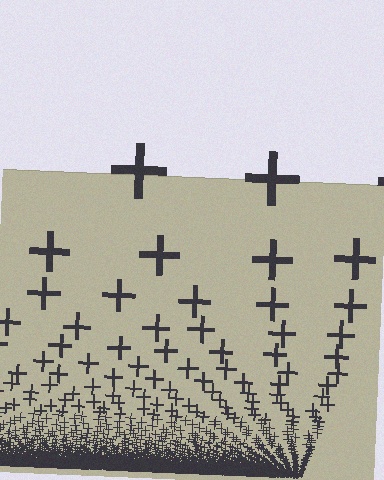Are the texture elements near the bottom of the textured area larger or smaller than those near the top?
Smaller. The gradient is inverted — elements near the bottom are smaller and denser.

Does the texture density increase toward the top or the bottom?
Density increases toward the bottom.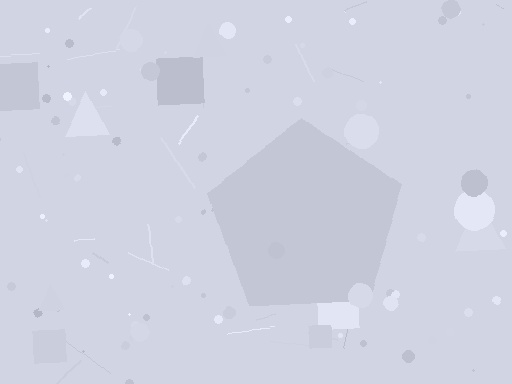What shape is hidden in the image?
A pentagon is hidden in the image.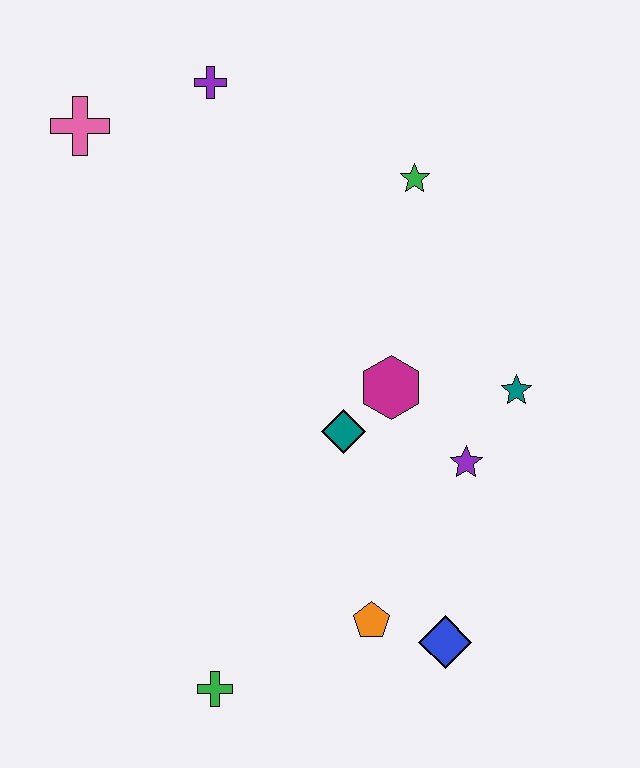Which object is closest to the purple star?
The teal star is closest to the purple star.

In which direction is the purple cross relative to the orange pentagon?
The purple cross is above the orange pentagon.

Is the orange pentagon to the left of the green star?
Yes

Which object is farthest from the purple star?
The pink cross is farthest from the purple star.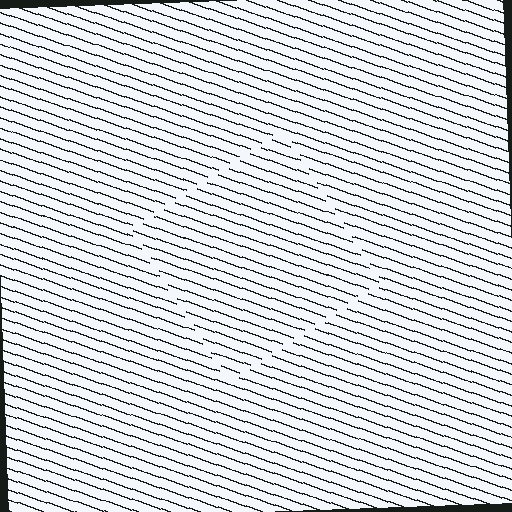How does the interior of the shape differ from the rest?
The interior of the shape contains the same grating, shifted by half a period — the contour is defined by the phase discontinuity where line-ends from the inner and outer gratings abut.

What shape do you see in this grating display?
An illusory square. The interior of the shape contains the same grating, shifted by half a period — the contour is defined by the phase discontinuity where line-ends from the inner and outer gratings abut.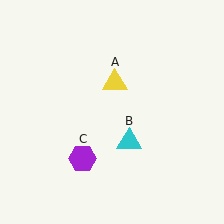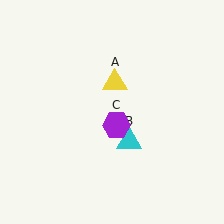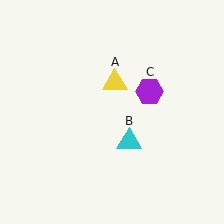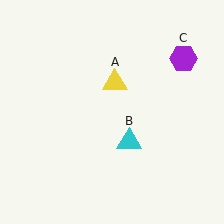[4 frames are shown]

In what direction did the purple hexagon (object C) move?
The purple hexagon (object C) moved up and to the right.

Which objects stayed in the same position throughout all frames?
Yellow triangle (object A) and cyan triangle (object B) remained stationary.